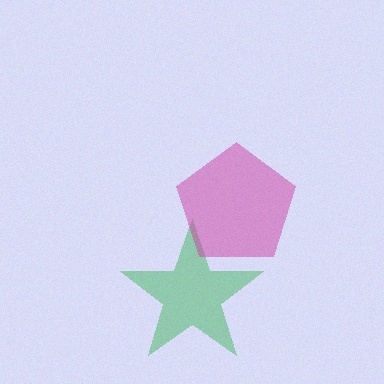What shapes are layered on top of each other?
The layered shapes are: a green star, a magenta pentagon.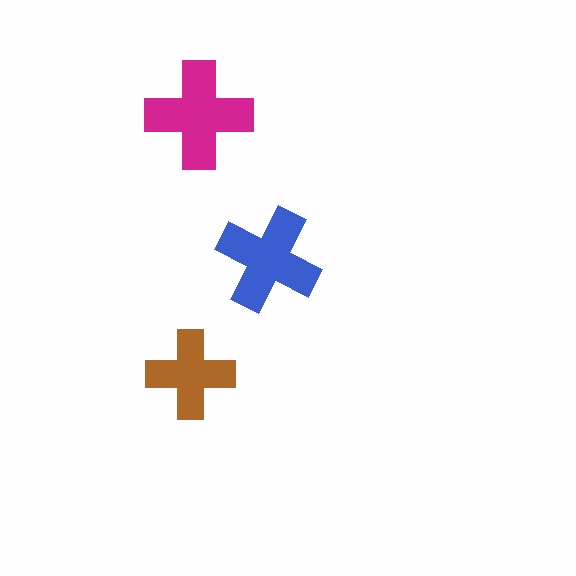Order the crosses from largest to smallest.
the magenta one, the blue one, the brown one.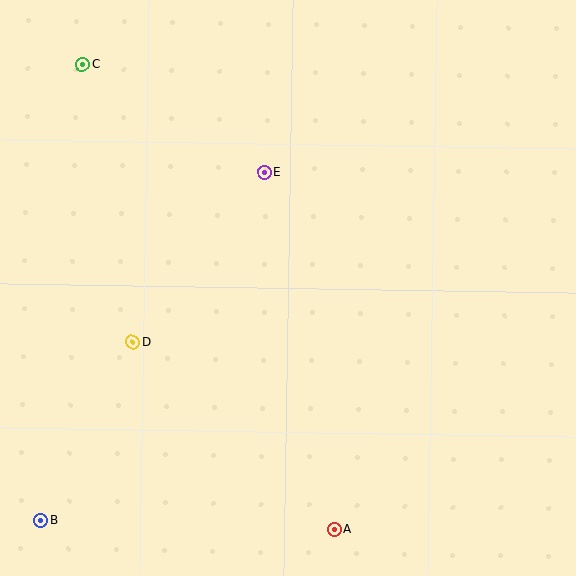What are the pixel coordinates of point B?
Point B is at (41, 520).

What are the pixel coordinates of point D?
Point D is at (133, 342).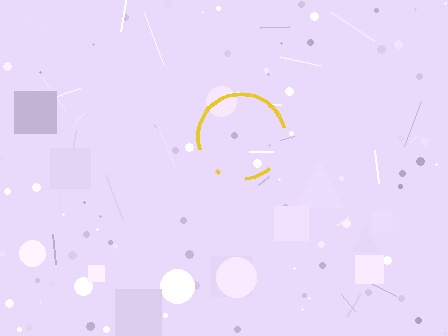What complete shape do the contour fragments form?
The contour fragments form a circle.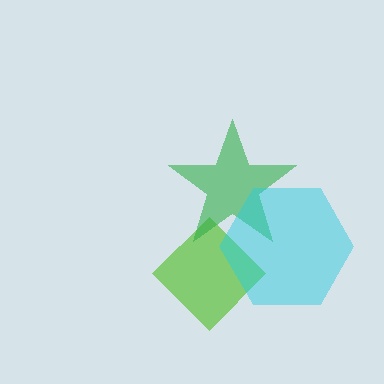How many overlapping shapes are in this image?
There are 3 overlapping shapes in the image.